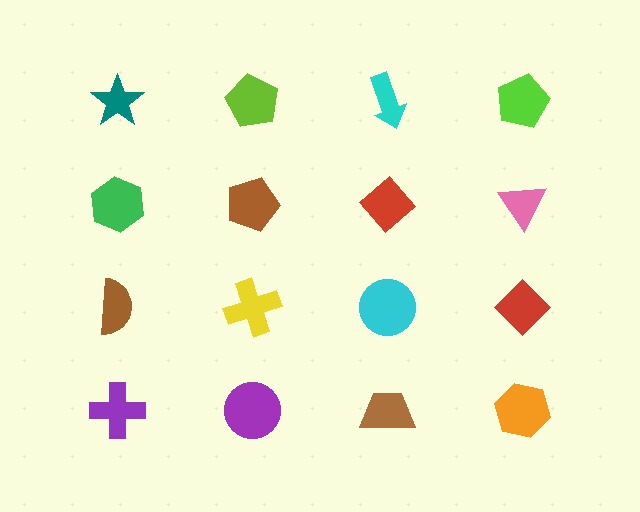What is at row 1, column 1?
A teal star.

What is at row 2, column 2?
A brown pentagon.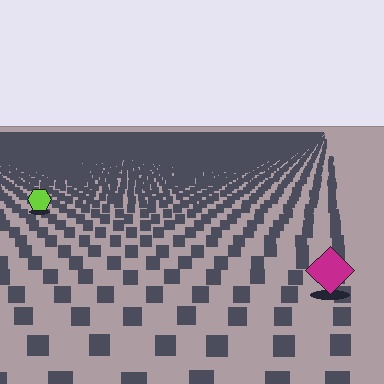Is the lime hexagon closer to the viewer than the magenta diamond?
No. The magenta diamond is closer — you can tell from the texture gradient: the ground texture is coarser near it.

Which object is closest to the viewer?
The magenta diamond is closest. The texture marks near it are larger and more spread out.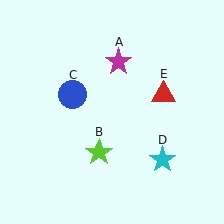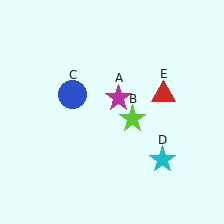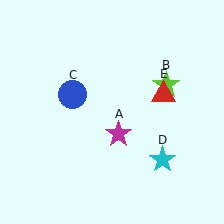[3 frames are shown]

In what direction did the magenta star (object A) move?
The magenta star (object A) moved down.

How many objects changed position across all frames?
2 objects changed position: magenta star (object A), lime star (object B).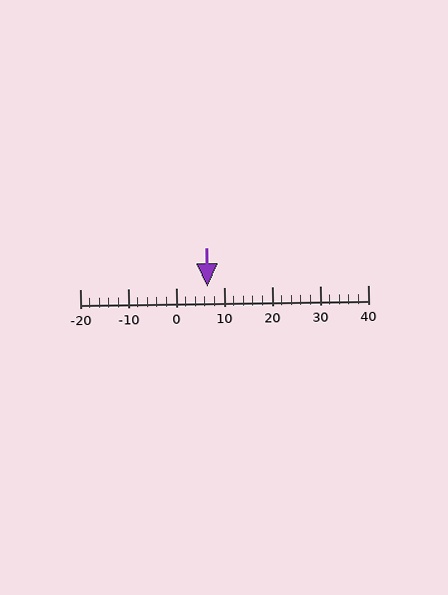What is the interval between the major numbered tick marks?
The major tick marks are spaced 10 units apart.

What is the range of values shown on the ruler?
The ruler shows values from -20 to 40.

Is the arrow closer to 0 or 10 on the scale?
The arrow is closer to 10.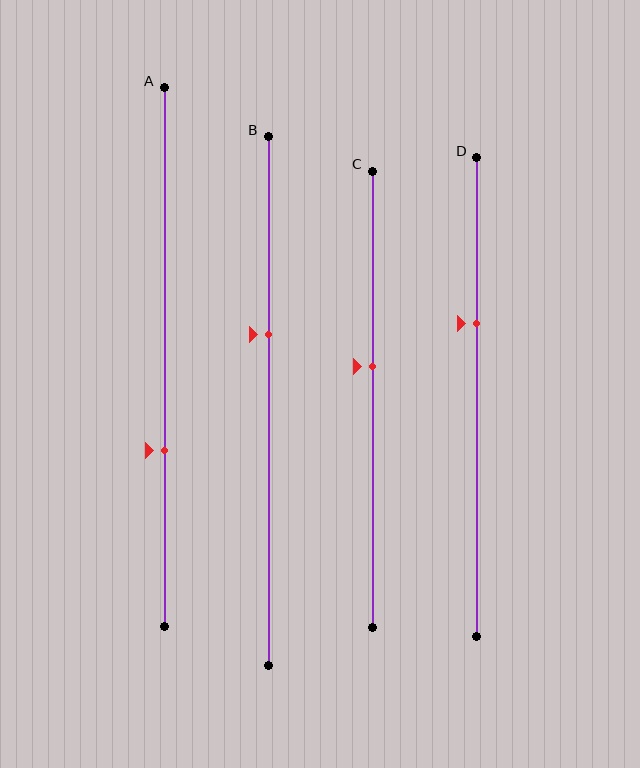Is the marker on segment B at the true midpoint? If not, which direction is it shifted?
No, the marker on segment B is shifted upward by about 13% of the segment length.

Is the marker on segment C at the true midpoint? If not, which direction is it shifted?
No, the marker on segment C is shifted upward by about 7% of the segment length.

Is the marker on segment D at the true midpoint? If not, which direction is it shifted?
No, the marker on segment D is shifted upward by about 15% of the segment length.